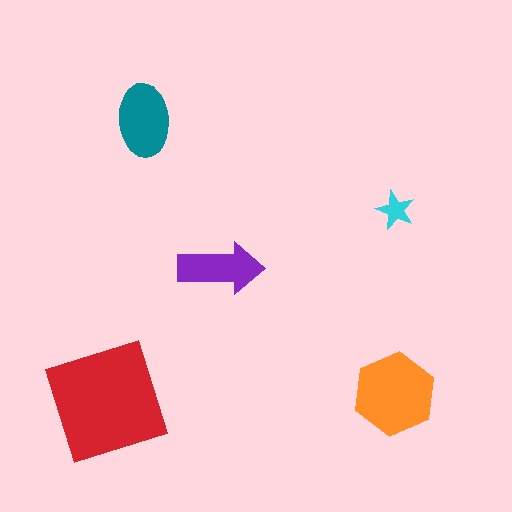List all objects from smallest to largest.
The cyan star, the purple arrow, the teal ellipse, the orange hexagon, the red square.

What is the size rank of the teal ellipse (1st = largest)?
3rd.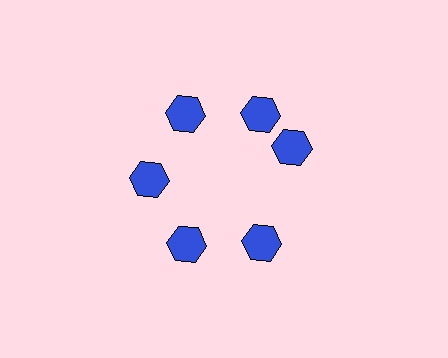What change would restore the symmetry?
The symmetry would be restored by rotating it back into even spacing with its neighbors so that all 6 hexagons sit at equal angles and equal distance from the center.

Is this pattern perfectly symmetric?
No. The 6 blue hexagons are arranged in a ring, but one element near the 3 o'clock position is rotated out of alignment along the ring, breaking the 6-fold rotational symmetry.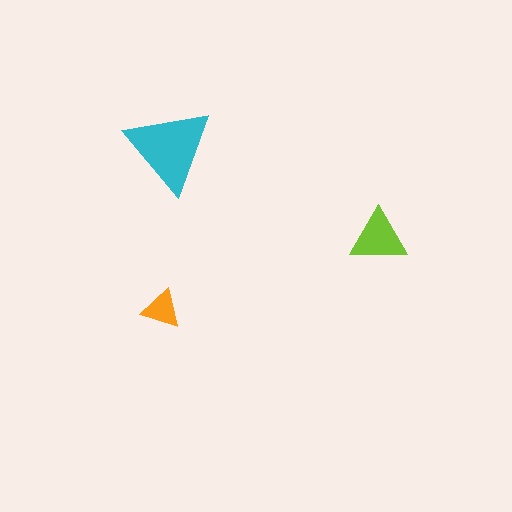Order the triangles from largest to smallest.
the cyan one, the lime one, the orange one.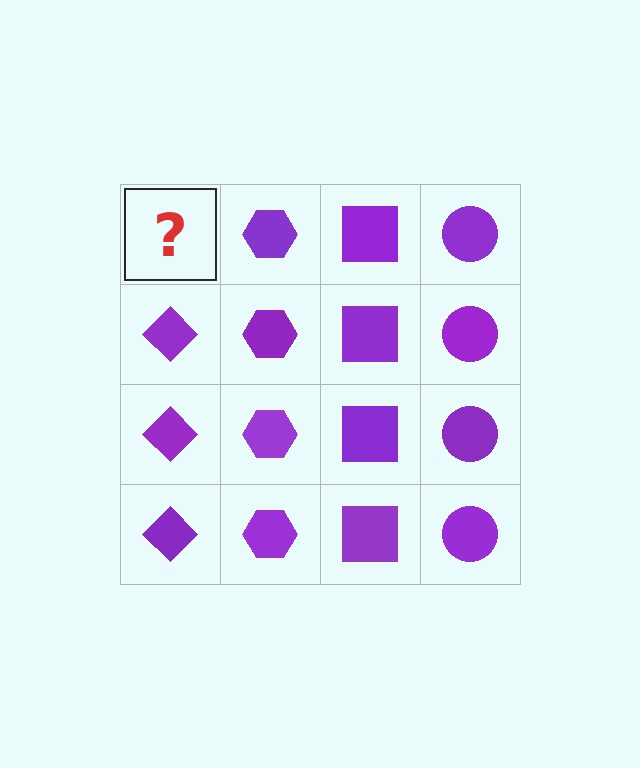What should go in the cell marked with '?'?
The missing cell should contain a purple diamond.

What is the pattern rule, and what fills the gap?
The rule is that each column has a consistent shape. The gap should be filled with a purple diamond.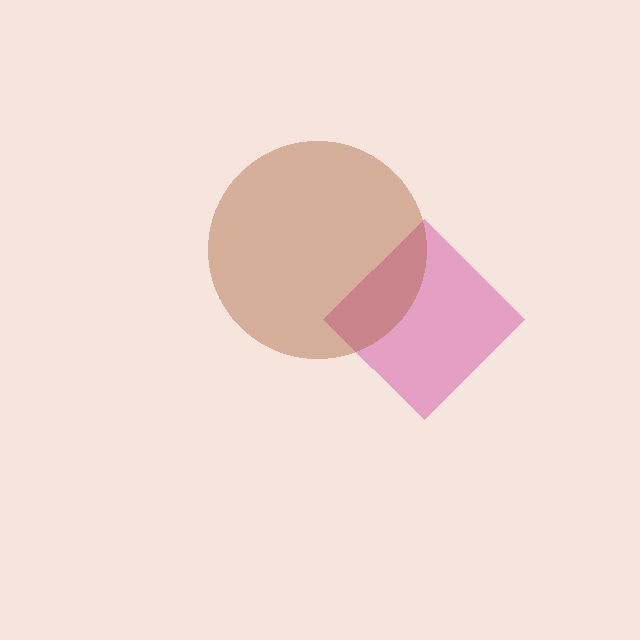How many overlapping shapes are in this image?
There are 2 overlapping shapes in the image.